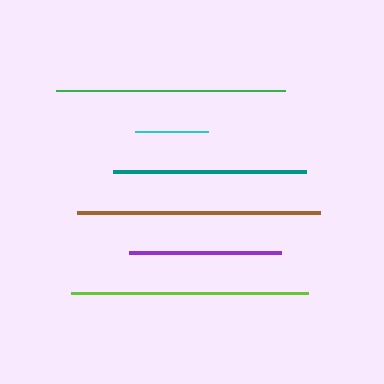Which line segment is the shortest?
The cyan line is the shortest at approximately 74 pixels.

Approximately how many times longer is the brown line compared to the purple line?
The brown line is approximately 1.6 times the length of the purple line.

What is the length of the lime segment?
The lime segment is approximately 237 pixels long.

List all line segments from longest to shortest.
From longest to shortest: brown, lime, green, teal, purple, cyan.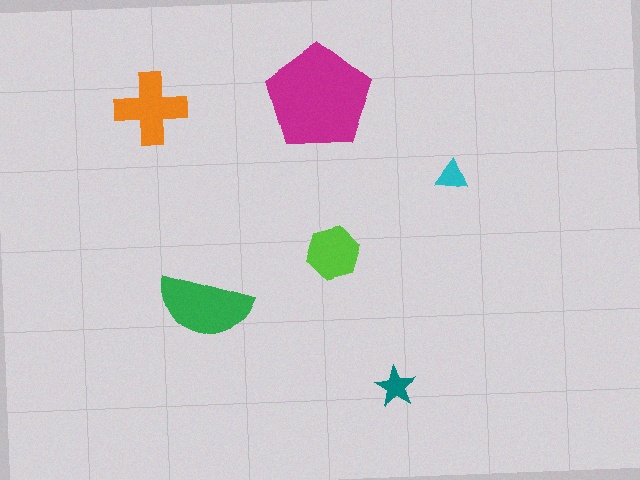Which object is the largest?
The magenta pentagon.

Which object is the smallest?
The cyan triangle.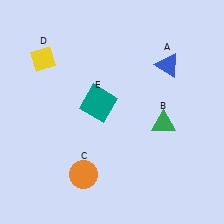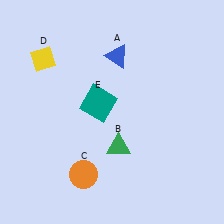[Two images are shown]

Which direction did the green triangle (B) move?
The green triangle (B) moved left.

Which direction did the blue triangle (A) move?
The blue triangle (A) moved left.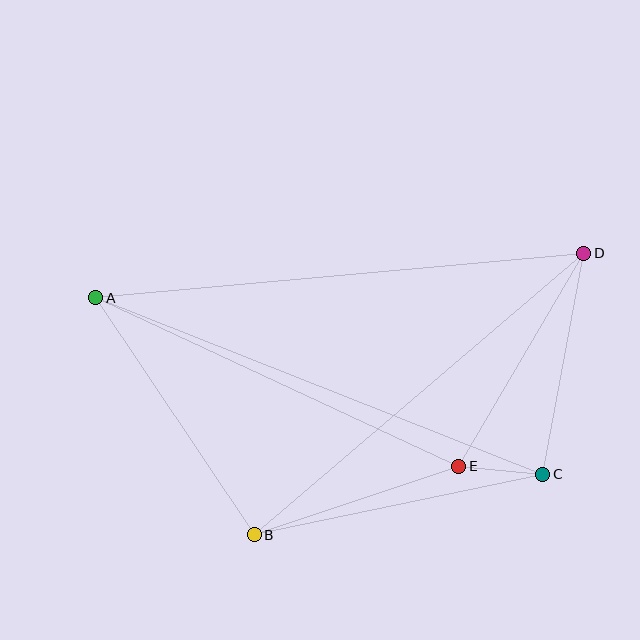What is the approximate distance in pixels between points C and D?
The distance between C and D is approximately 225 pixels.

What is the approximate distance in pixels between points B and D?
The distance between B and D is approximately 433 pixels.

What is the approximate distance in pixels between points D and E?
The distance between D and E is approximately 247 pixels.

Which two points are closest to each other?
Points C and E are closest to each other.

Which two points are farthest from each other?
Points A and D are farthest from each other.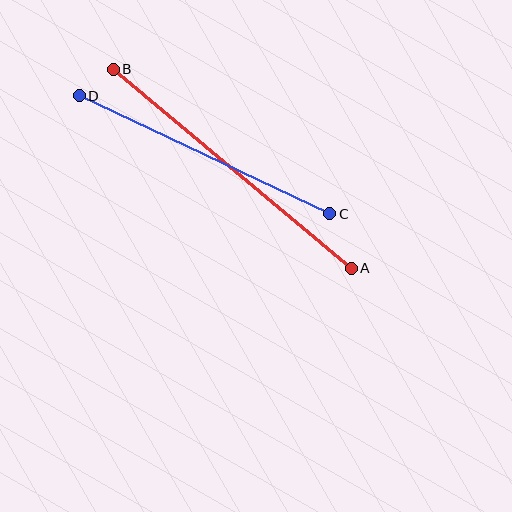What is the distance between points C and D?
The distance is approximately 277 pixels.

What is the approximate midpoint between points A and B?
The midpoint is at approximately (232, 169) pixels.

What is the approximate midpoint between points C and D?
The midpoint is at approximately (204, 155) pixels.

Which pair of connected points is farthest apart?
Points A and B are farthest apart.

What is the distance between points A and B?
The distance is approximately 310 pixels.